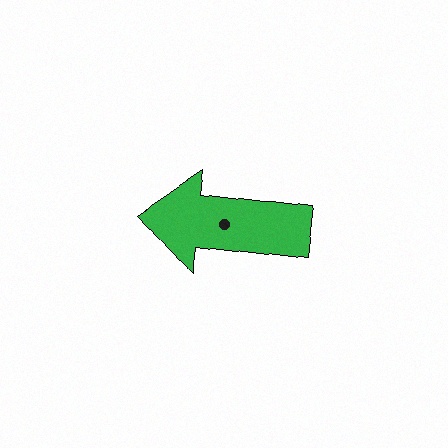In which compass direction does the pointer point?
West.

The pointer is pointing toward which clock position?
Roughly 9 o'clock.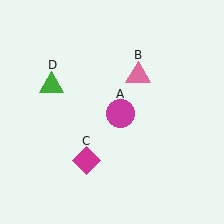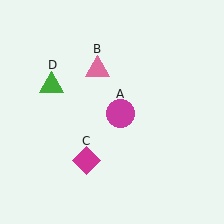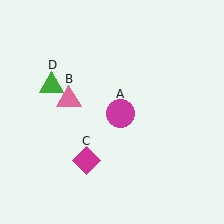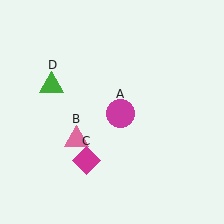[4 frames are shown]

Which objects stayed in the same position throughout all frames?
Magenta circle (object A) and magenta diamond (object C) and green triangle (object D) remained stationary.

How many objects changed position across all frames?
1 object changed position: pink triangle (object B).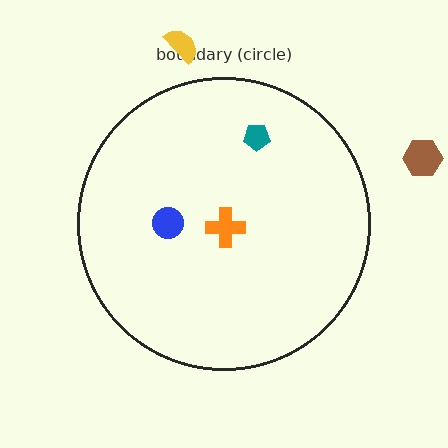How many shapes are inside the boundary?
3 inside, 2 outside.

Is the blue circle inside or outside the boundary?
Inside.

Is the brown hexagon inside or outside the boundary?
Outside.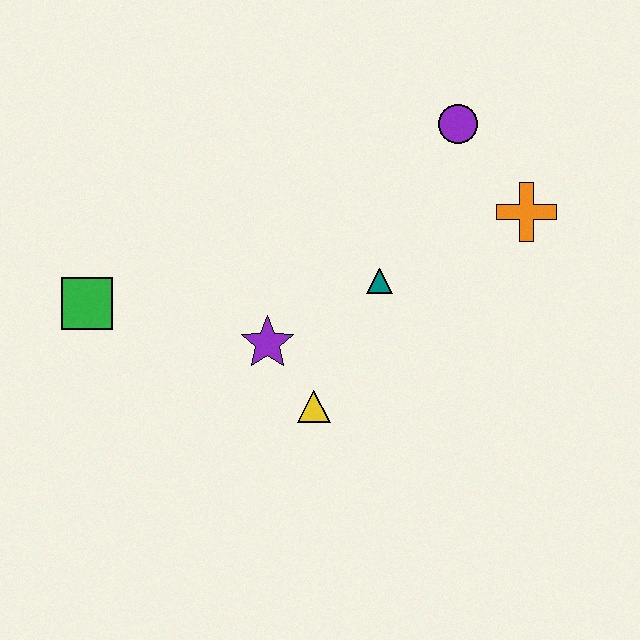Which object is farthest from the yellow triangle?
The purple circle is farthest from the yellow triangle.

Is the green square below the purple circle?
Yes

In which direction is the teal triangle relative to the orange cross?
The teal triangle is to the left of the orange cross.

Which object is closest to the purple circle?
The orange cross is closest to the purple circle.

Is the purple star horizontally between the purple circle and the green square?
Yes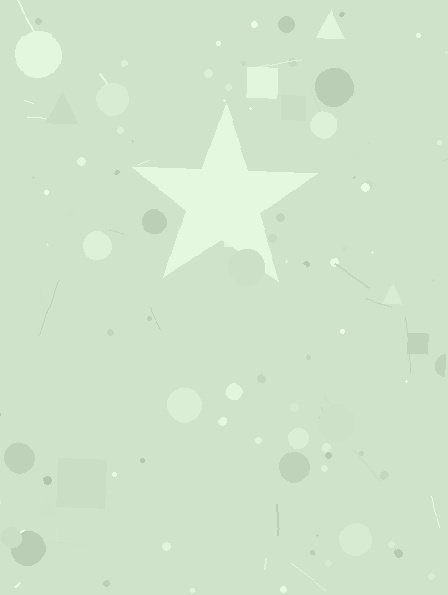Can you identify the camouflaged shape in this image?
The camouflaged shape is a star.